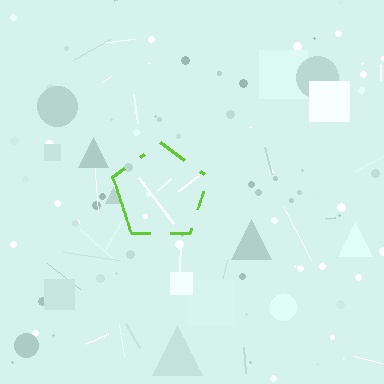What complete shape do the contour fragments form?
The contour fragments form a pentagon.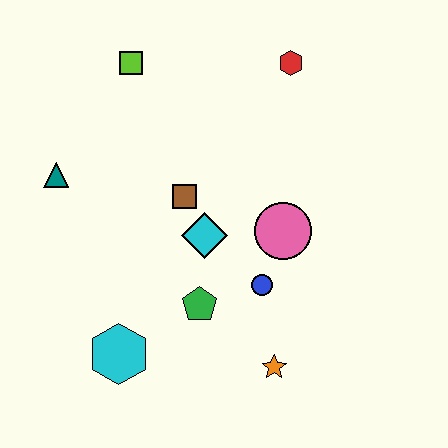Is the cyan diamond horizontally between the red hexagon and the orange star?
No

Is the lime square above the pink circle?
Yes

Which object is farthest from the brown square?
The orange star is farthest from the brown square.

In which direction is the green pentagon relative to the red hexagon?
The green pentagon is below the red hexagon.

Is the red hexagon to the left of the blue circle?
No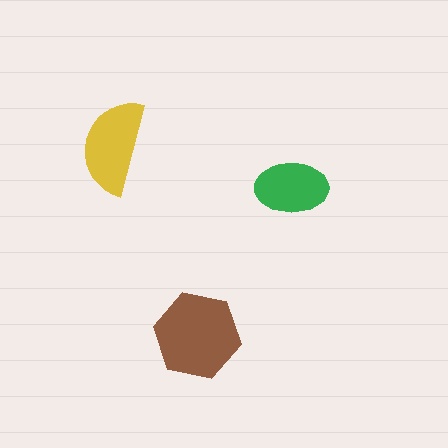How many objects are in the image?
There are 3 objects in the image.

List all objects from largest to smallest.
The brown hexagon, the yellow semicircle, the green ellipse.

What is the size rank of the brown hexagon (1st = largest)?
1st.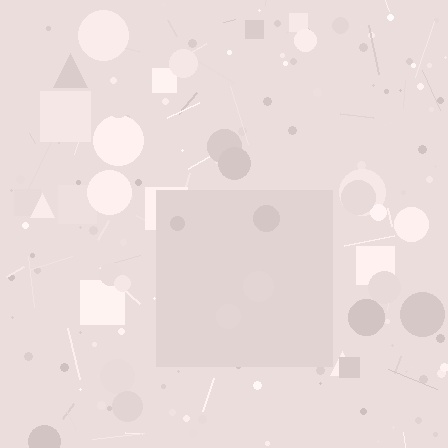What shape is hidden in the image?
A square is hidden in the image.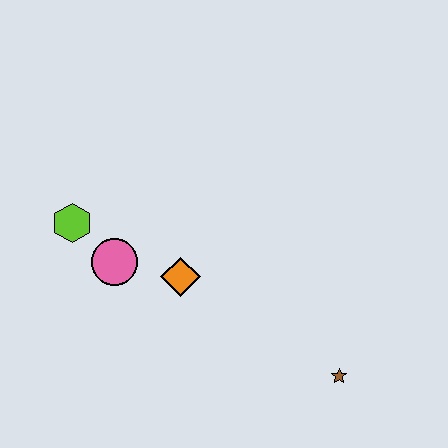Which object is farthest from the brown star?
The lime hexagon is farthest from the brown star.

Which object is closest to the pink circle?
The lime hexagon is closest to the pink circle.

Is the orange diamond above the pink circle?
No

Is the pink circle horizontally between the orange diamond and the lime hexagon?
Yes